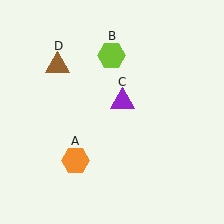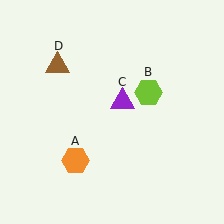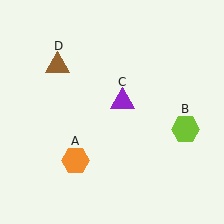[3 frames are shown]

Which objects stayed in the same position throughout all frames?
Orange hexagon (object A) and purple triangle (object C) and brown triangle (object D) remained stationary.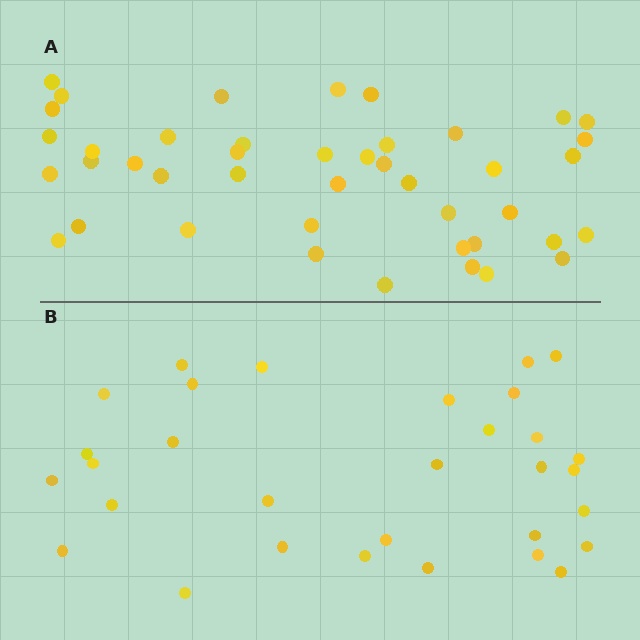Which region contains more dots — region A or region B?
Region A (the top region) has more dots.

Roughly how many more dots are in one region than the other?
Region A has roughly 12 or so more dots than region B.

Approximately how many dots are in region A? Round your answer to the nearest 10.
About 40 dots. (The exact count is 43, which rounds to 40.)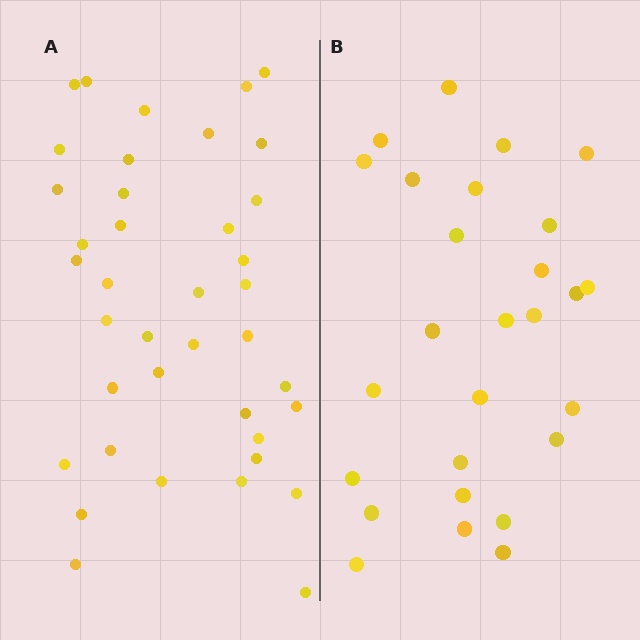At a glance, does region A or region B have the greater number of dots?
Region A (the left region) has more dots.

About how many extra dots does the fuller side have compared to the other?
Region A has roughly 12 or so more dots than region B.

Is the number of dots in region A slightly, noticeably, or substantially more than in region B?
Region A has noticeably more, but not dramatically so. The ratio is roughly 1.4 to 1.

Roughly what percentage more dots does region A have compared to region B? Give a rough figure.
About 45% more.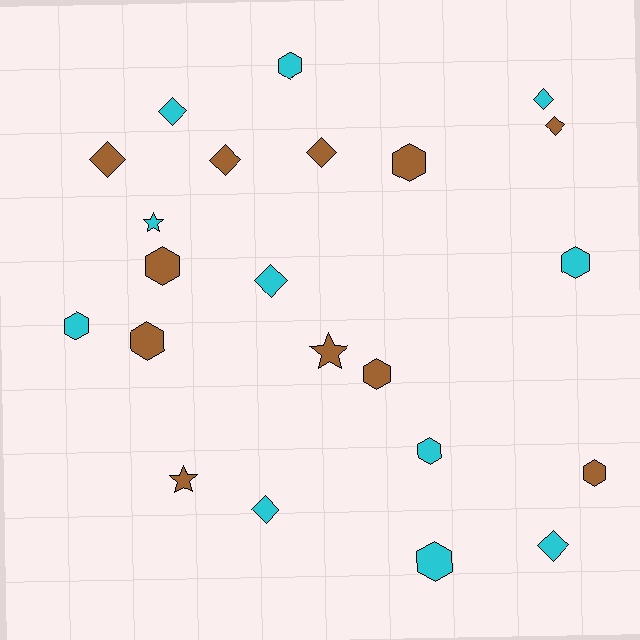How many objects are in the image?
There are 22 objects.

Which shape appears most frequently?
Hexagon, with 10 objects.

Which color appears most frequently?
Cyan, with 11 objects.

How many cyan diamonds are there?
There are 5 cyan diamonds.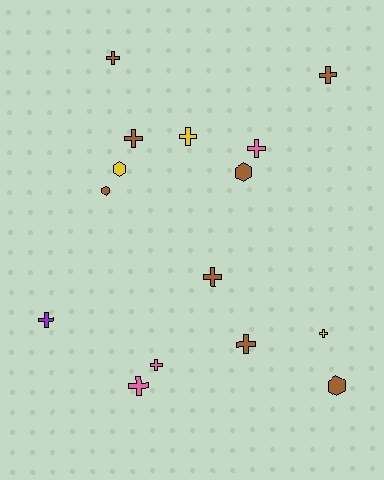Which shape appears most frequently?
Cross, with 11 objects.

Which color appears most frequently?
Brown, with 8 objects.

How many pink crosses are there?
There are 3 pink crosses.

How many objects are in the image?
There are 15 objects.